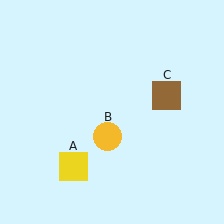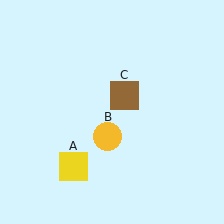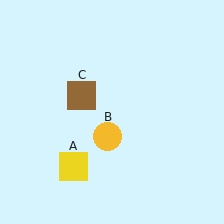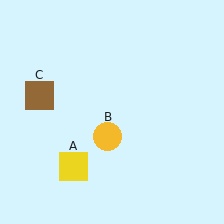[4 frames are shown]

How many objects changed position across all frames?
1 object changed position: brown square (object C).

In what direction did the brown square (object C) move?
The brown square (object C) moved left.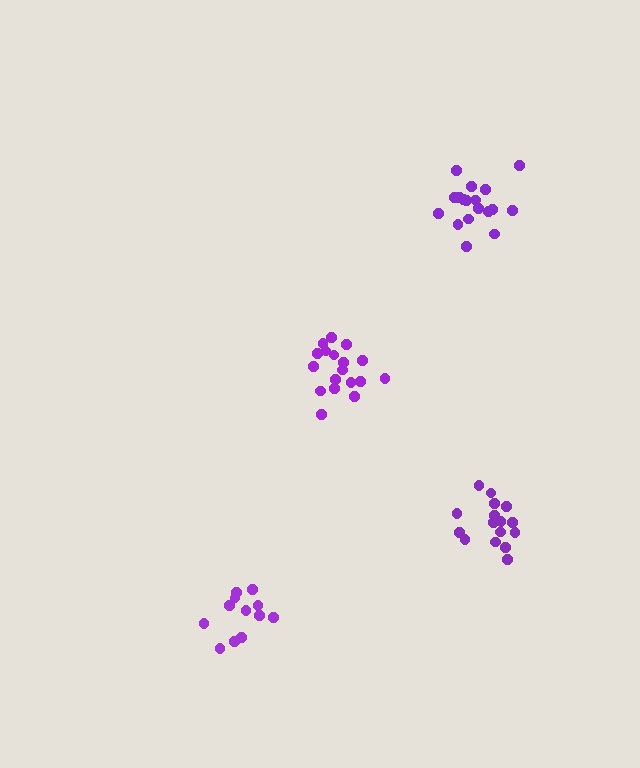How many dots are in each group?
Group 1: 12 dots, Group 2: 18 dots, Group 3: 18 dots, Group 4: 16 dots (64 total).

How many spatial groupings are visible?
There are 4 spatial groupings.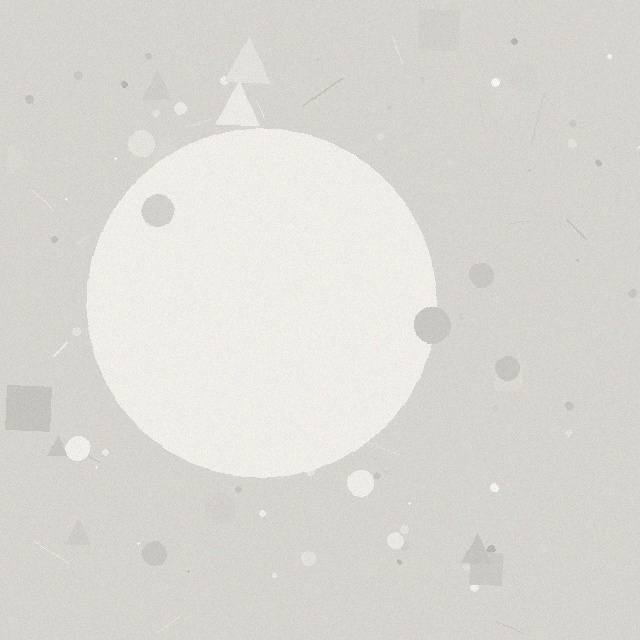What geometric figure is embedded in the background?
A circle is embedded in the background.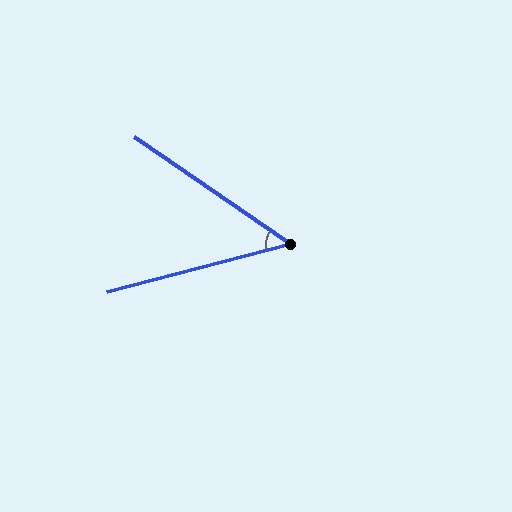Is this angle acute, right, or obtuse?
It is acute.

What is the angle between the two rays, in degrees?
Approximately 49 degrees.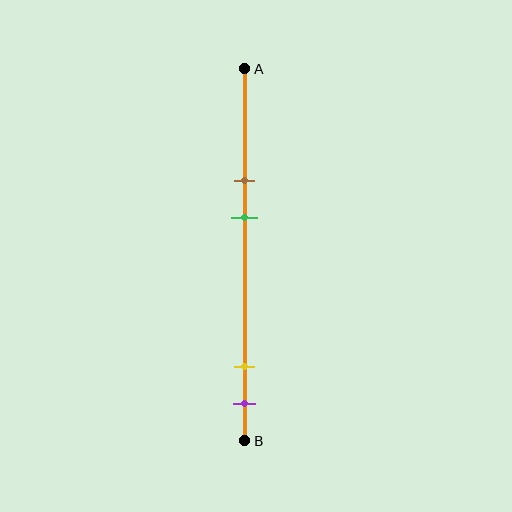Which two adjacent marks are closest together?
The yellow and purple marks are the closest adjacent pair.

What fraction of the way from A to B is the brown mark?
The brown mark is approximately 30% (0.3) of the way from A to B.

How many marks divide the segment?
There are 4 marks dividing the segment.